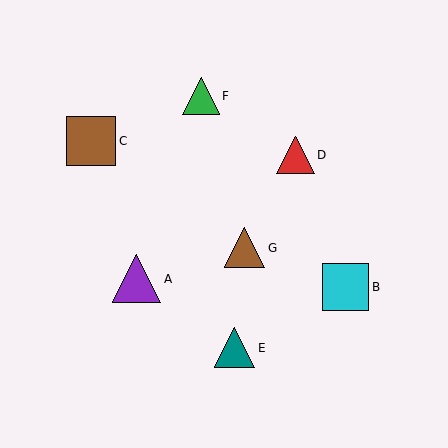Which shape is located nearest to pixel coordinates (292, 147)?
The red triangle (labeled D) at (296, 155) is nearest to that location.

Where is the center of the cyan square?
The center of the cyan square is at (346, 287).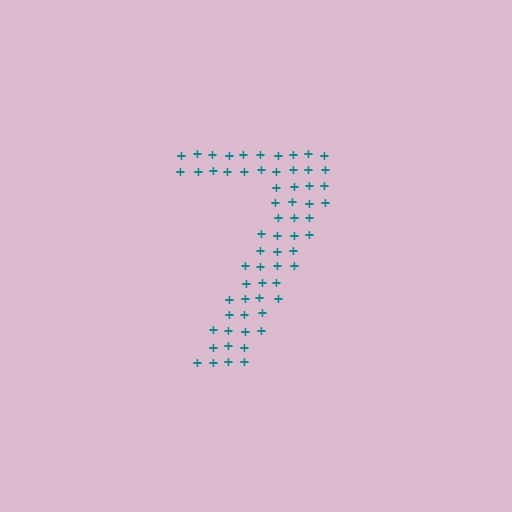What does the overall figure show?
The overall figure shows the digit 7.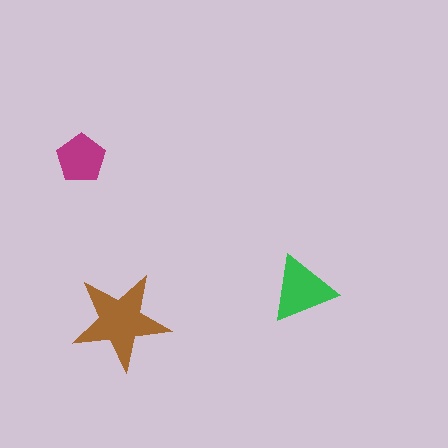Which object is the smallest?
The magenta pentagon.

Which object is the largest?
The brown star.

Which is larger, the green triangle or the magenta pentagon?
The green triangle.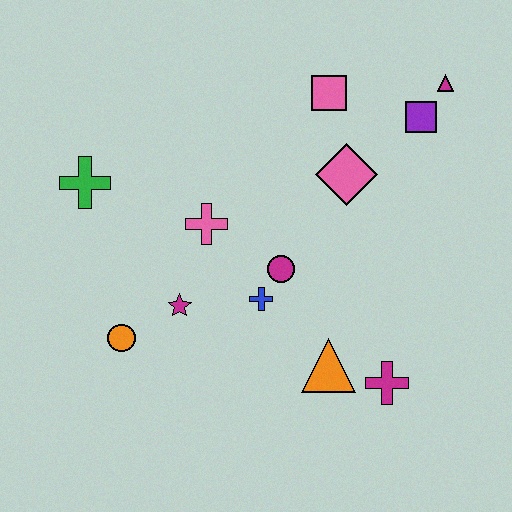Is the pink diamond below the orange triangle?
No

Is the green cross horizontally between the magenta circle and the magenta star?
No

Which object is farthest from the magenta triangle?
The orange circle is farthest from the magenta triangle.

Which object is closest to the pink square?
The pink diamond is closest to the pink square.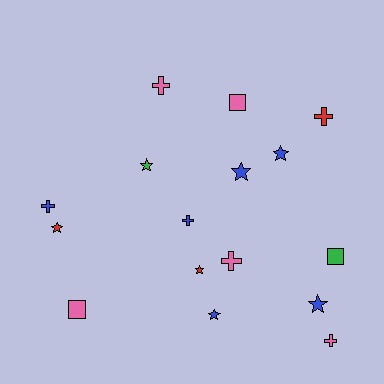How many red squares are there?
There are no red squares.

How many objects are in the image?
There are 16 objects.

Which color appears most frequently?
Blue, with 6 objects.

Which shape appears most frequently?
Star, with 7 objects.